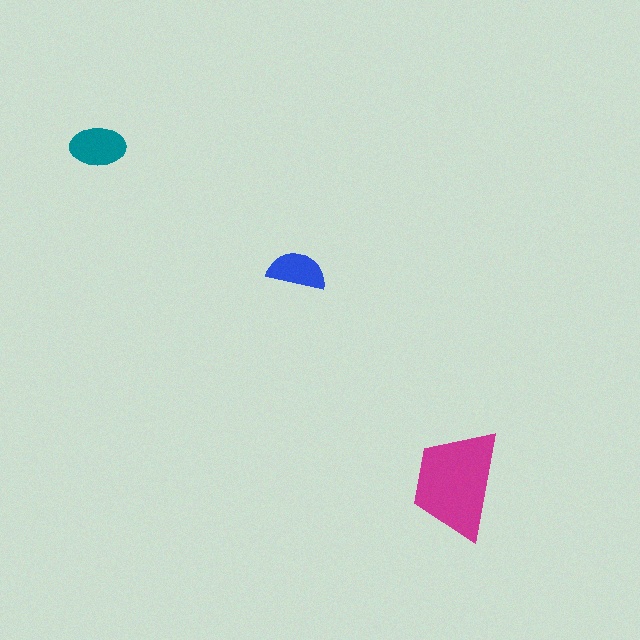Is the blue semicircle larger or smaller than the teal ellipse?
Smaller.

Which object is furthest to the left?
The teal ellipse is leftmost.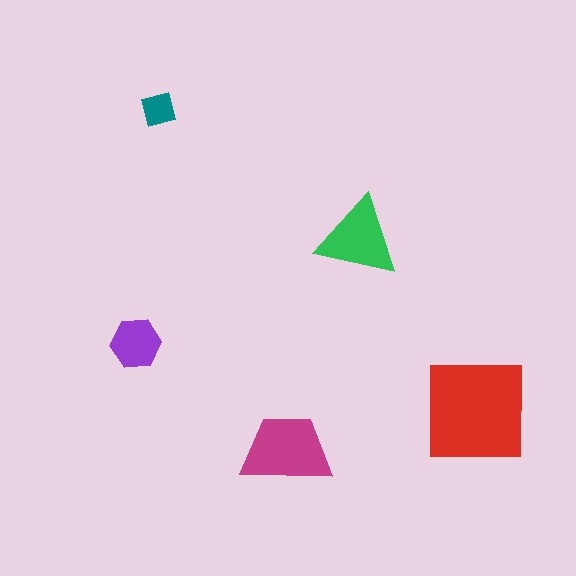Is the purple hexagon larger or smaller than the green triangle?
Smaller.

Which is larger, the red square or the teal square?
The red square.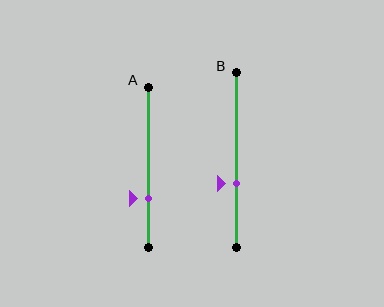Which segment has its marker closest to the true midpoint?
Segment B has its marker closest to the true midpoint.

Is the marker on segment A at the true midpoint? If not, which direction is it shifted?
No, the marker on segment A is shifted downward by about 19% of the segment length.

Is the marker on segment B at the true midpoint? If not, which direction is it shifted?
No, the marker on segment B is shifted downward by about 13% of the segment length.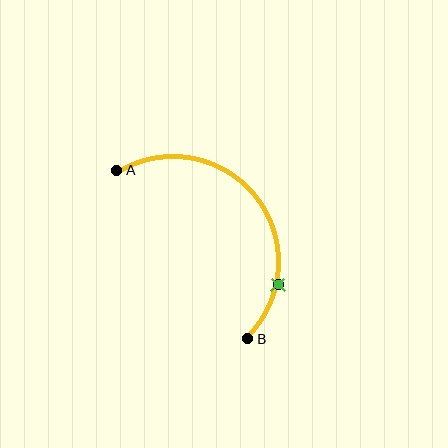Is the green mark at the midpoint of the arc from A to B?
No. The green mark lies on the arc but is closer to endpoint B. The arc midpoint would be at the point on the curve equidistant along the arc from both A and B.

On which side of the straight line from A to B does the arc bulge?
The arc bulges above and to the right of the straight line connecting A and B.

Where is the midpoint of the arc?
The arc midpoint is the point on the curve farthest from the straight line joining A and B. It sits above and to the right of that line.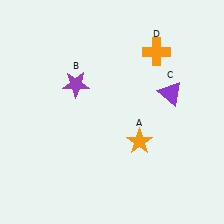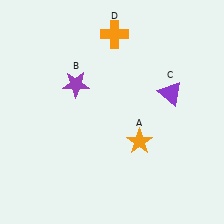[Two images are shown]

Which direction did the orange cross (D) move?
The orange cross (D) moved left.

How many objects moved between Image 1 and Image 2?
1 object moved between the two images.